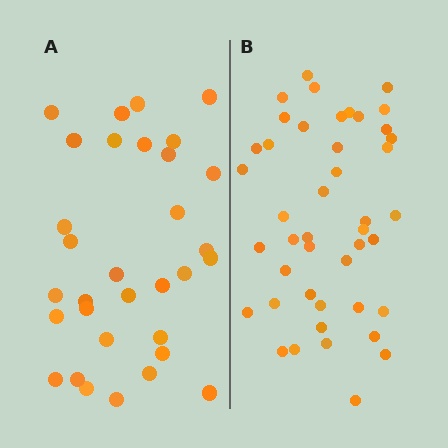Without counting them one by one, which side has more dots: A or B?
Region B (the right region) has more dots.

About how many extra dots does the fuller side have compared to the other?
Region B has roughly 12 or so more dots than region A.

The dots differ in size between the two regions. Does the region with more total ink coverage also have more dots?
No. Region A has more total ink coverage because its dots are larger, but region B actually contains more individual dots. Total area can be misleading — the number of items is what matters here.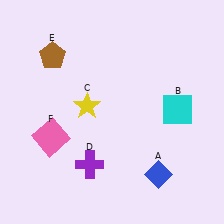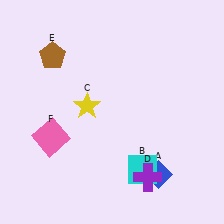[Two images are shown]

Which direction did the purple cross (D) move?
The purple cross (D) moved right.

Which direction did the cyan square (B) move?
The cyan square (B) moved down.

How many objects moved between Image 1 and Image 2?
2 objects moved between the two images.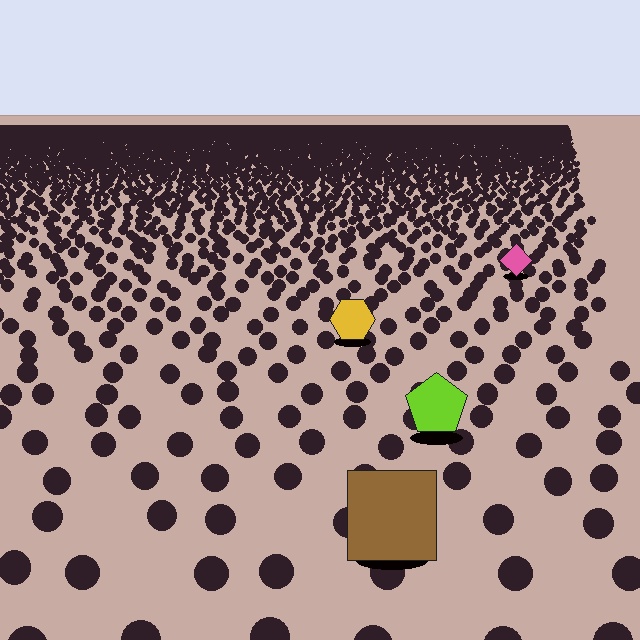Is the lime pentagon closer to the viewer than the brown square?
No. The brown square is closer — you can tell from the texture gradient: the ground texture is coarser near it.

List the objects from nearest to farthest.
From nearest to farthest: the brown square, the lime pentagon, the yellow hexagon, the pink diamond.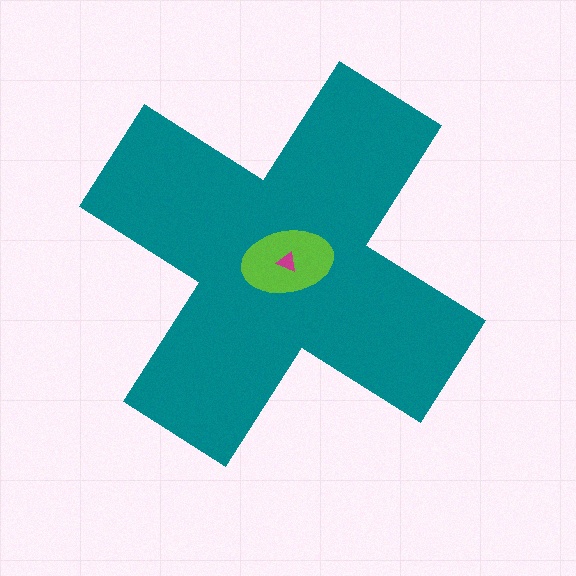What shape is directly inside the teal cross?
The lime ellipse.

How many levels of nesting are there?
3.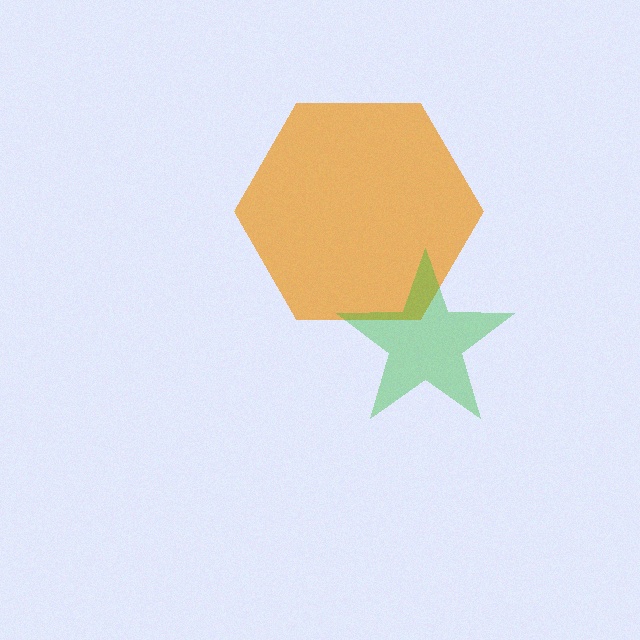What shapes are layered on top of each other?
The layered shapes are: an orange hexagon, a green star.